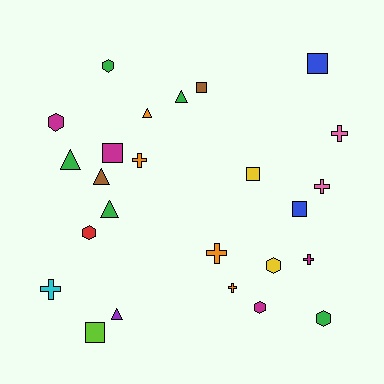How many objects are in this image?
There are 25 objects.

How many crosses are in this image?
There are 7 crosses.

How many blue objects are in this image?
There are 2 blue objects.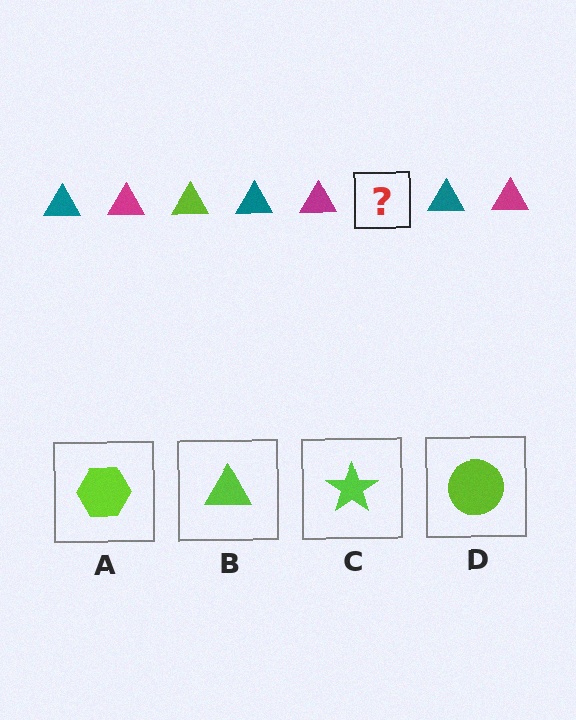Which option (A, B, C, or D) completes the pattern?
B.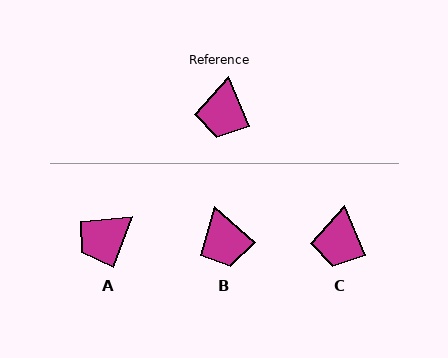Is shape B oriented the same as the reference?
No, it is off by about 26 degrees.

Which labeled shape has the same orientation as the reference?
C.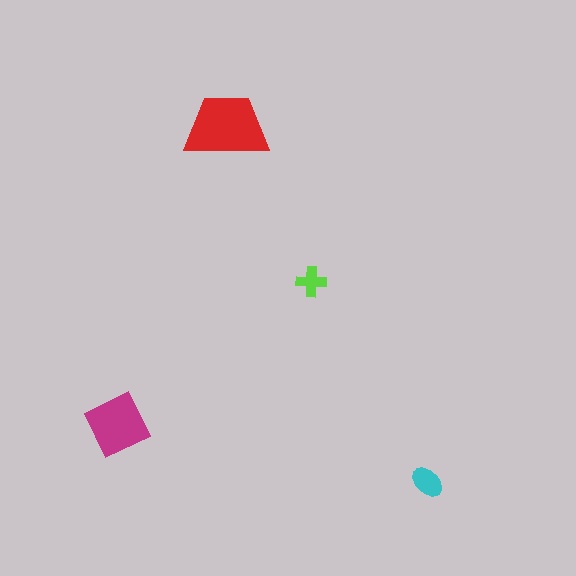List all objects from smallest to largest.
The lime cross, the cyan ellipse, the magenta square, the red trapezoid.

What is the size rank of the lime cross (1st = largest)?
4th.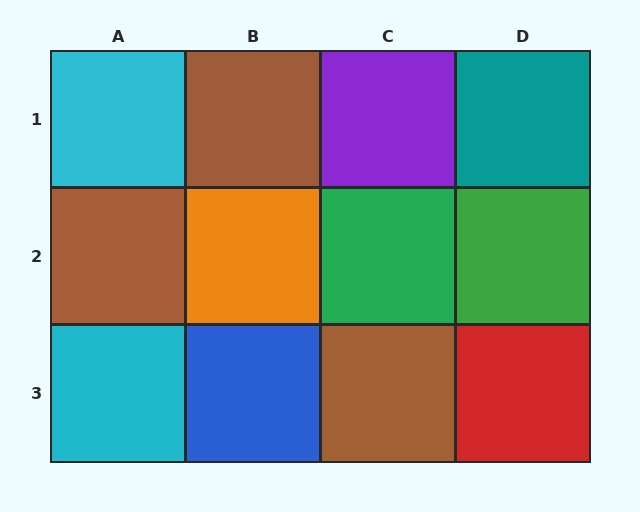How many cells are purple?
1 cell is purple.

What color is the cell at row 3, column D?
Red.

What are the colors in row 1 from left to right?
Cyan, brown, purple, teal.